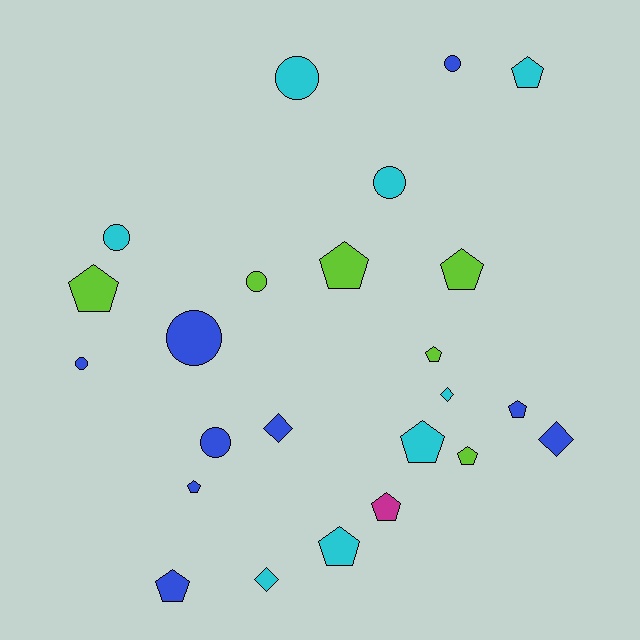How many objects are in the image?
There are 24 objects.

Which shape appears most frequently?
Pentagon, with 12 objects.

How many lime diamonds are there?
There are no lime diamonds.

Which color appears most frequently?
Blue, with 9 objects.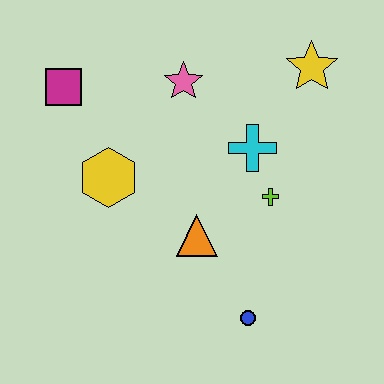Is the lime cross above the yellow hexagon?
No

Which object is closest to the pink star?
The cyan cross is closest to the pink star.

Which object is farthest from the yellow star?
The blue circle is farthest from the yellow star.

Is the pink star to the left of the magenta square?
No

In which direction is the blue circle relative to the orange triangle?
The blue circle is below the orange triangle.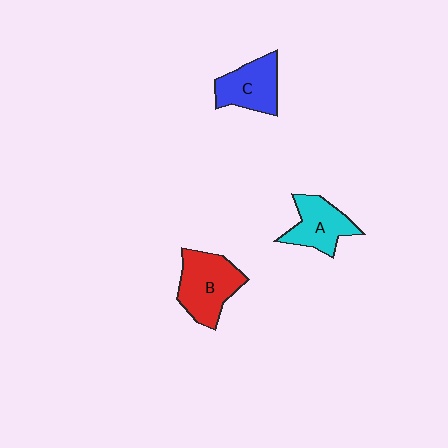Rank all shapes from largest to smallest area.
From largest to smallest: B (red), C (blue), A (cyan).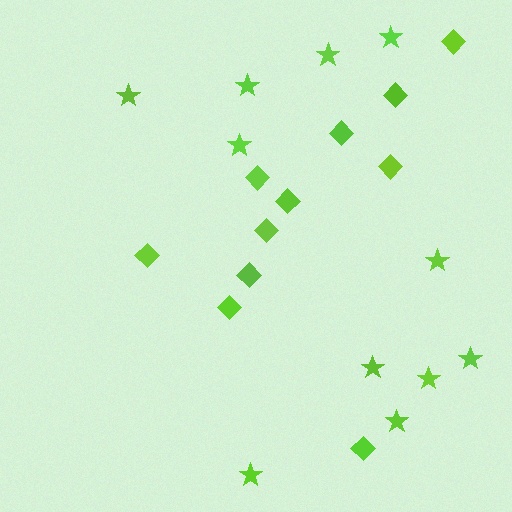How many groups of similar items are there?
There are 2 groups: one group of diamonds (11) and one group of stars (11).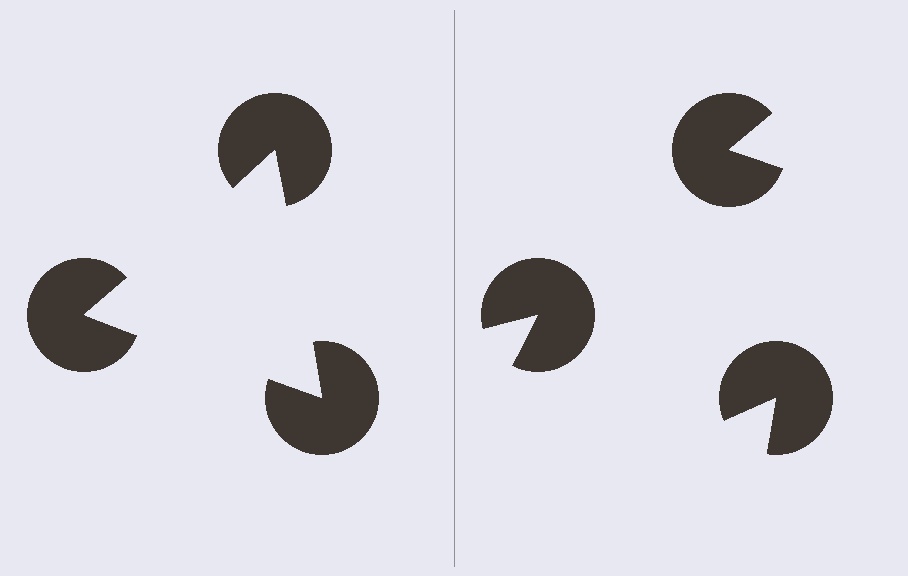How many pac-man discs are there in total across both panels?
6 — 3 on each side.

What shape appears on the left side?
An illusory triangle.